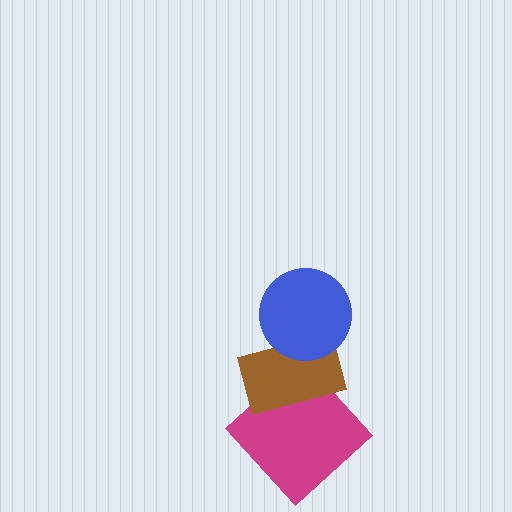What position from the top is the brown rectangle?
The brown rectangle is 2nd from the top.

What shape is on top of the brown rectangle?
The blue circle is on top of the brown rectangle.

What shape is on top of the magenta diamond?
The brown rectangle is on top of the magenta diamond.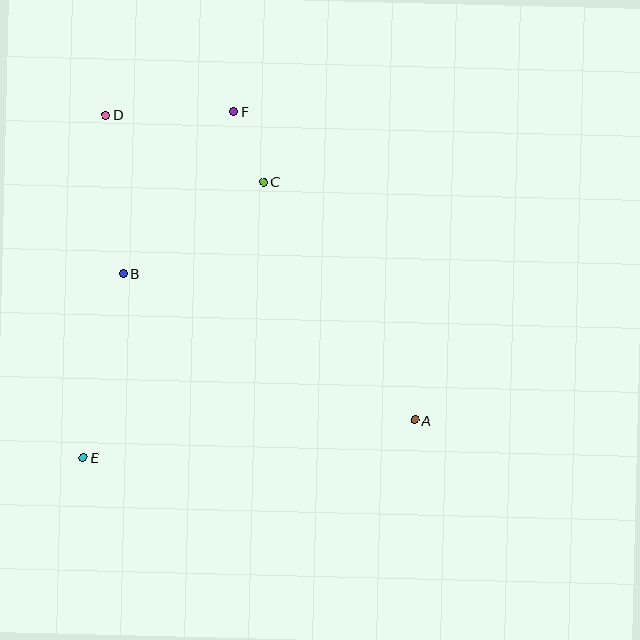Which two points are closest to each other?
Points C and F are closest to each other.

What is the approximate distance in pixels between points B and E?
The distance between B and E is approximately 188 pixels.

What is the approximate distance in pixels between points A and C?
The distance between A and C is approximately 282 pixels.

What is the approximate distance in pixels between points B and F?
The distance between B and F is approximately 196 pixels.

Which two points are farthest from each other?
Points A and D are farthest from each other.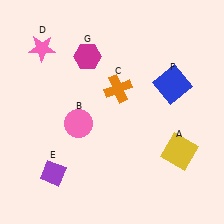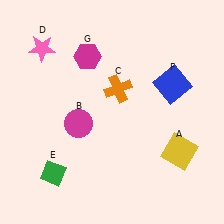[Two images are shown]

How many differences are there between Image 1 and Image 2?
There are 2 differences between the two images.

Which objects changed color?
B changed from pink to magenta. E changed from purple to green.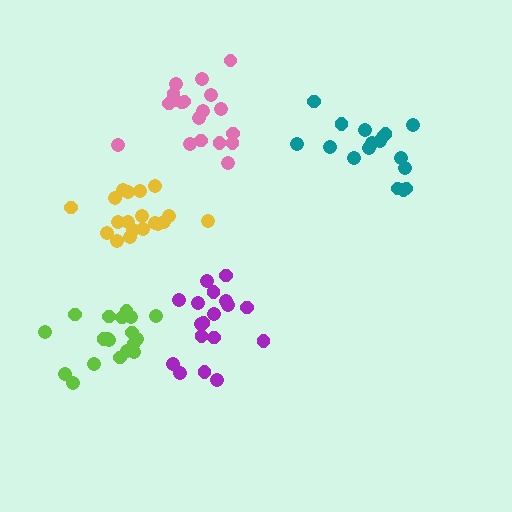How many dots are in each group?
Group 1: 19 dots, Group 2: 18 dots, Group 3: 17 dots, Group 4: 19 dots, Group 5: 19 dots (92 total).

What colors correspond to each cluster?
The clusters are colored: pink, purple, teal, lime, yellow.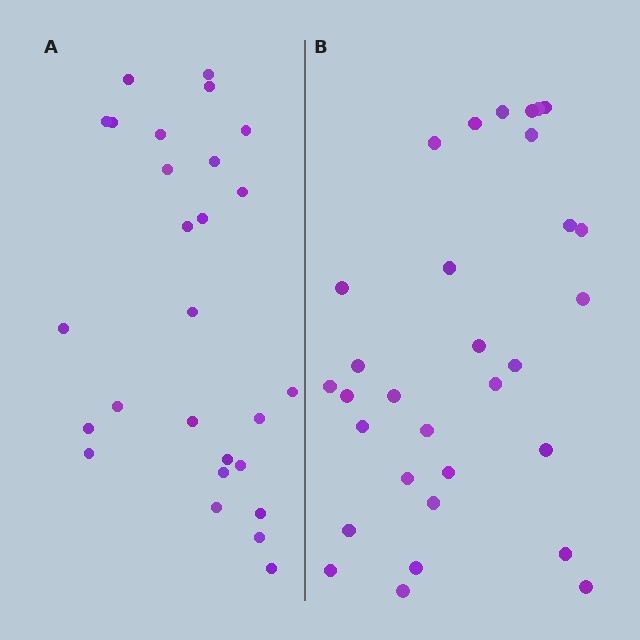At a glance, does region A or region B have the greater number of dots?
Region B (the right region) has more dots.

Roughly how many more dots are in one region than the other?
Region B has about 4 more dots than region A.